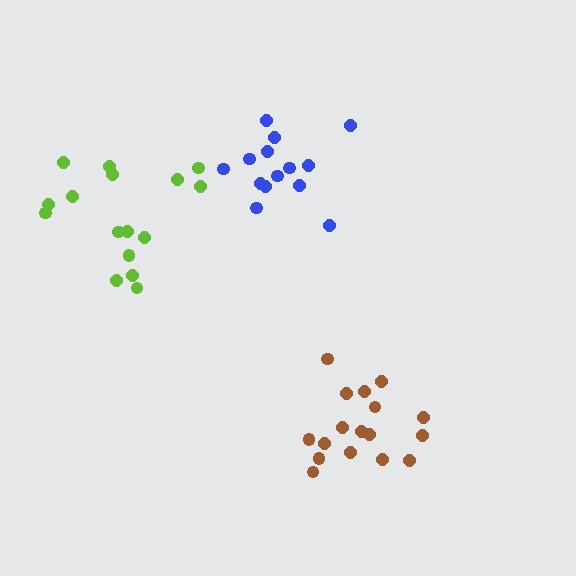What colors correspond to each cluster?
The clusters are colored: brown, lime, blue.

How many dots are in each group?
Group 1: 17 dots, Group 2: 16 dots, Group 3: 14 dots (47 total).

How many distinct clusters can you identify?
There are 3 distinct clusters.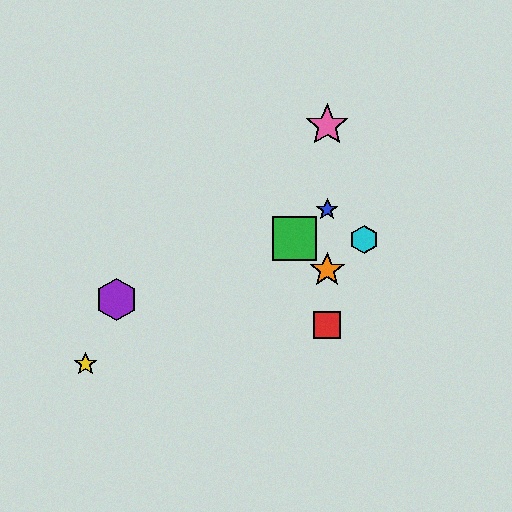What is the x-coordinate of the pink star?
The pink star is at x≈327.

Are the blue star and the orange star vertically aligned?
Yes, both are at x≈327.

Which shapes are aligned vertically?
The red square, the blue star, the orange star, the pink star are aligned vertically.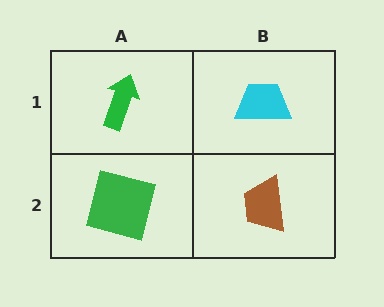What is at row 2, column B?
A brown trapezoid.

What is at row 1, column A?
A green arrow.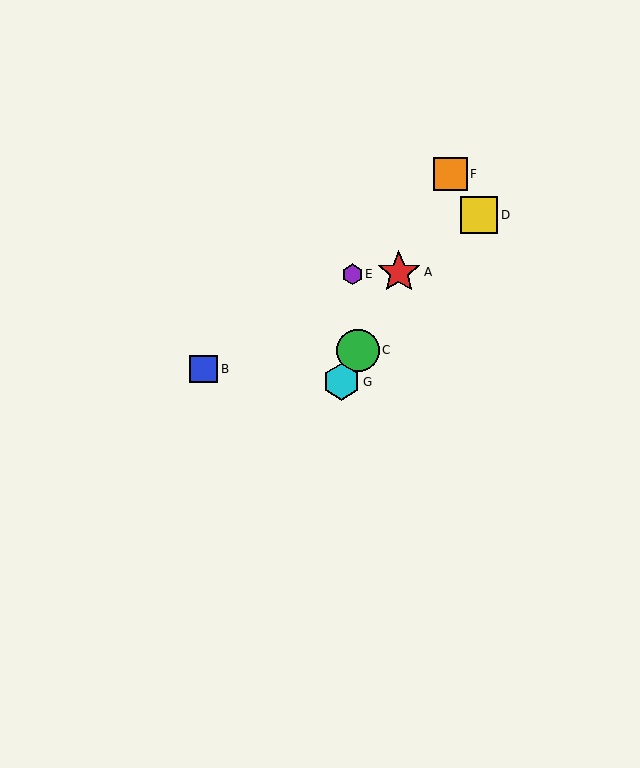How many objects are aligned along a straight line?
4 objects (A, C, F, G) are aligned along a straight line.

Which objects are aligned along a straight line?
Objects A, C, F, G are aligned along a straight line.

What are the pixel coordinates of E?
Object E is at (352, 274).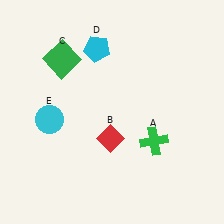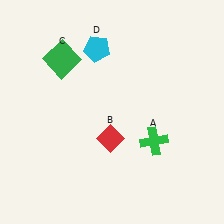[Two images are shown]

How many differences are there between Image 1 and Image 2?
There is 1 difference between the two images.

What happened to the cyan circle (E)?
The cyan circle (E) was removed in Image 2. It was in the bottom-left area of Image 1.